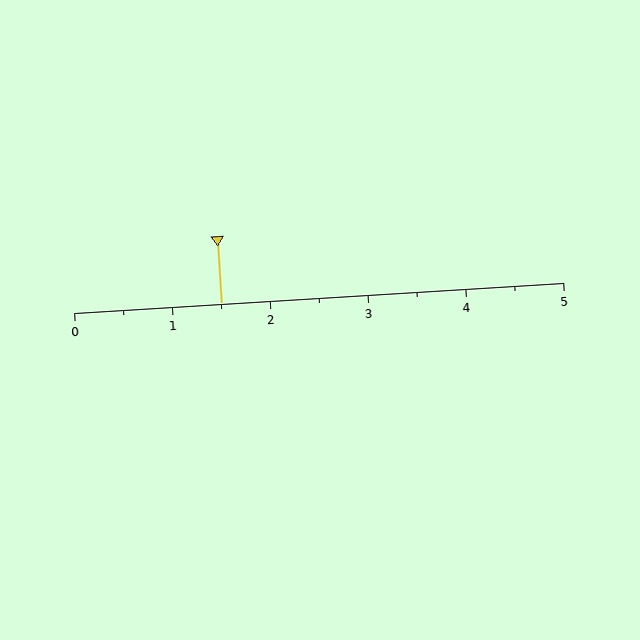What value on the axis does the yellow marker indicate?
The marker indicates approximately 1.5.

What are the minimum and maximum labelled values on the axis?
The axis runs from 0 to 5.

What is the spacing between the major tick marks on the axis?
The major ticks are spaced 1 apart.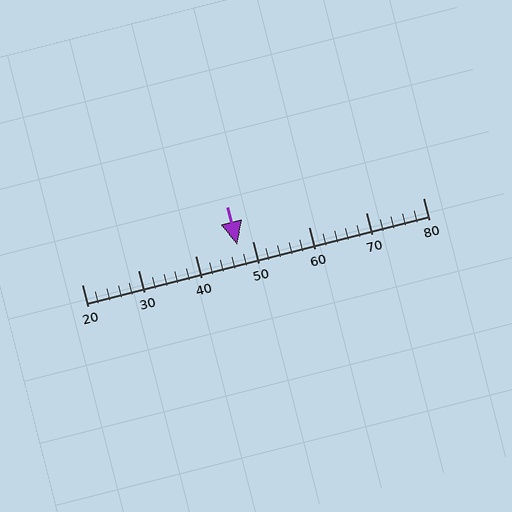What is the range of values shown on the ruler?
The ruler shows values from 20 to 80.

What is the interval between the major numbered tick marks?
The major tick marks are spaced 10 units apart.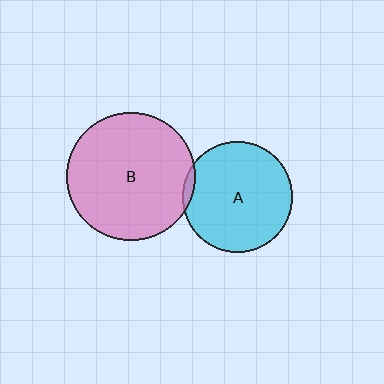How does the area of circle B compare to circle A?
Approximately 1.4 times.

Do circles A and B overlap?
Yes.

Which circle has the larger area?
Circle B (pink).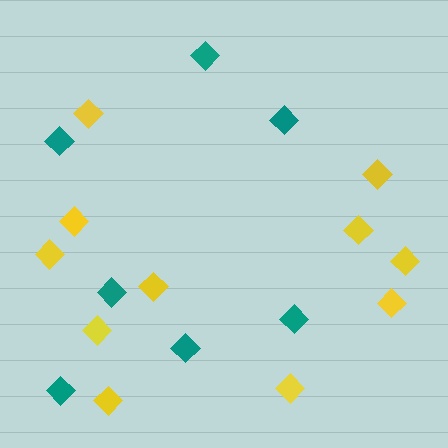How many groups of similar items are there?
There are 2 groups: one group of yellow diamonds (11) and one group of teal diamonds (7).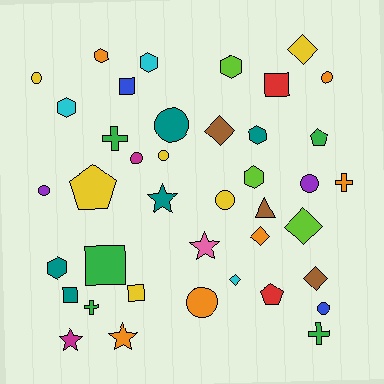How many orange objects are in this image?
There are 6 orange objects.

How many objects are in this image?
There are 40 objects.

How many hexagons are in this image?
There are 7 hexagons.